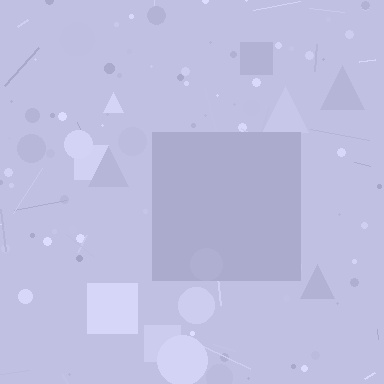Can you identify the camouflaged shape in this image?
The camouflaged shape is a square.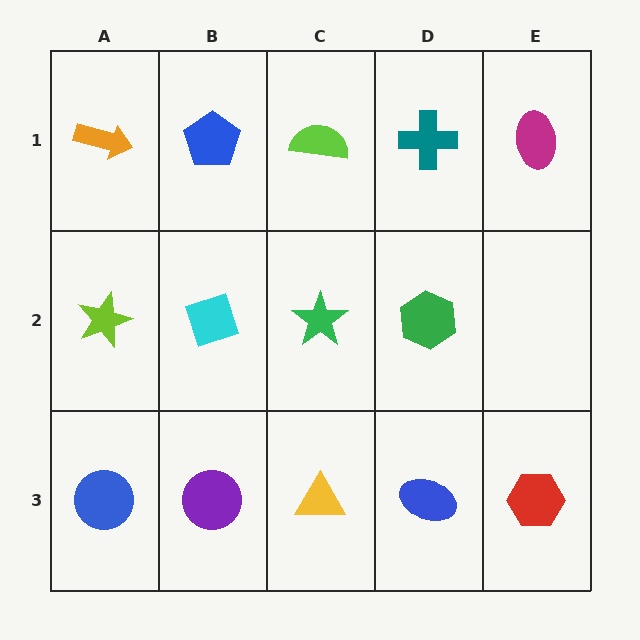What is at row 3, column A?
A blue circle.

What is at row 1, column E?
A magenta ellipse.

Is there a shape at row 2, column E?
No, that cell is empty.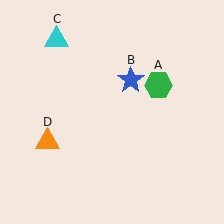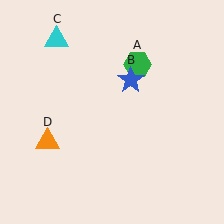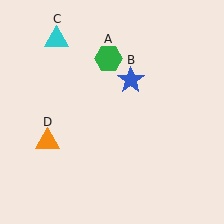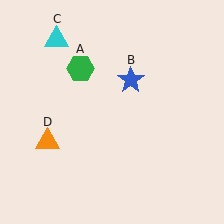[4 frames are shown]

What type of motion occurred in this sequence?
The green hexagon (object A) rotated counterclockwise around the center of the scene.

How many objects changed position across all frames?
1 object changed position: green hexagon (object A).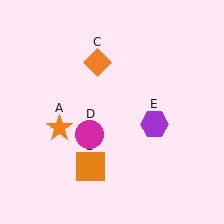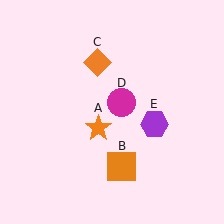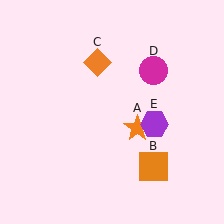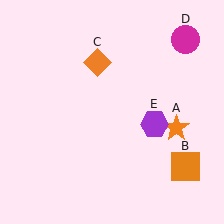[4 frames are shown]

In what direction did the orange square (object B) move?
The orange square (object B) moved right.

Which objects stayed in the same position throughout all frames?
Orange diamond (object C) and purple hexagon (object E) remained stationary.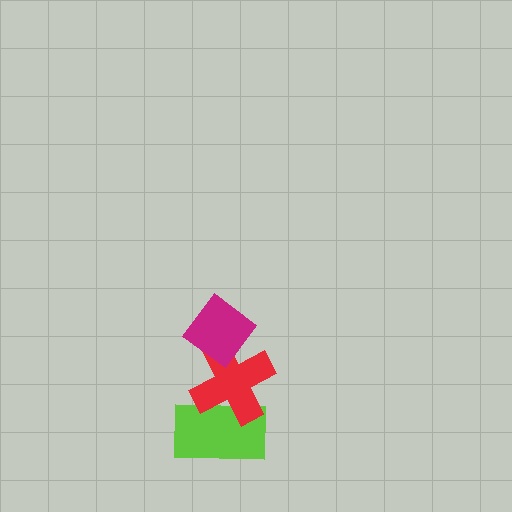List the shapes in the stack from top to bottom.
From top to bottom: the magenta diamond, the red cross, the lime rectangle.